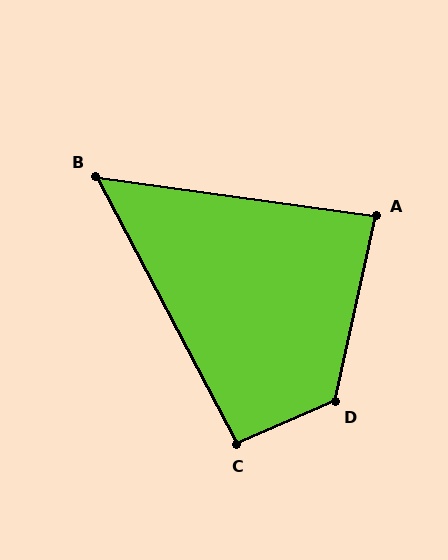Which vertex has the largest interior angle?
D, at approximately 126 degrees.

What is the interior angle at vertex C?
Approximately 94 degrees (approximately right).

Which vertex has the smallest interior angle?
B, at approximately 54 degrees.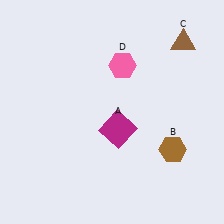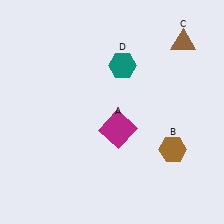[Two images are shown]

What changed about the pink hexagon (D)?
In Image 1, D is pink. In Image 2, it changed to teal.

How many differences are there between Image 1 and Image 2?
There is 1 difference between the two images.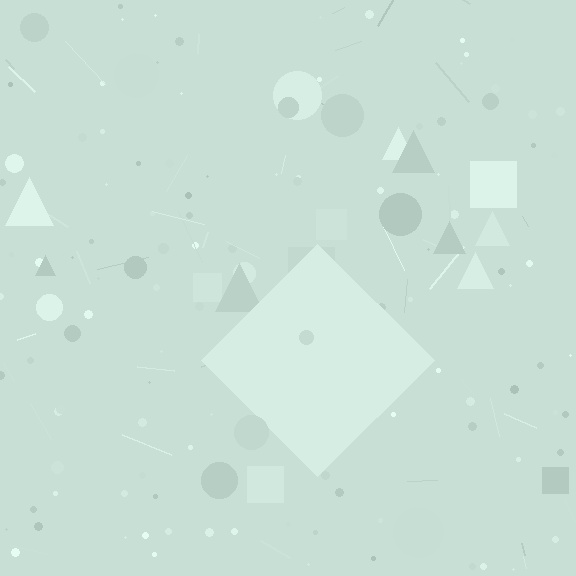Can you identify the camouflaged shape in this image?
The camouflaged shape is a diamond.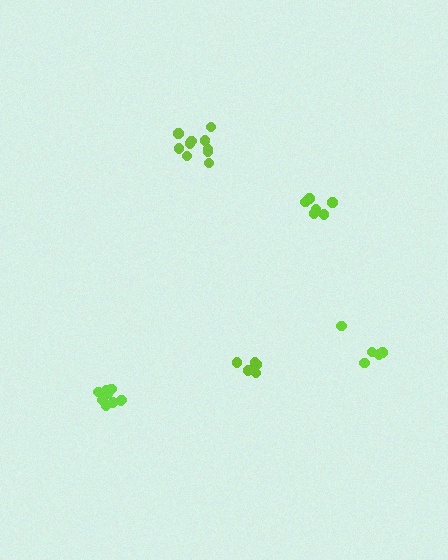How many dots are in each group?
Group 1: 10 dots, Group 2: 6 dots, Group 3: 6 dots, Group 4: 5 dots, Group 5: 9 dots (36 total).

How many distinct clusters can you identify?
There are 5 distinct clusters.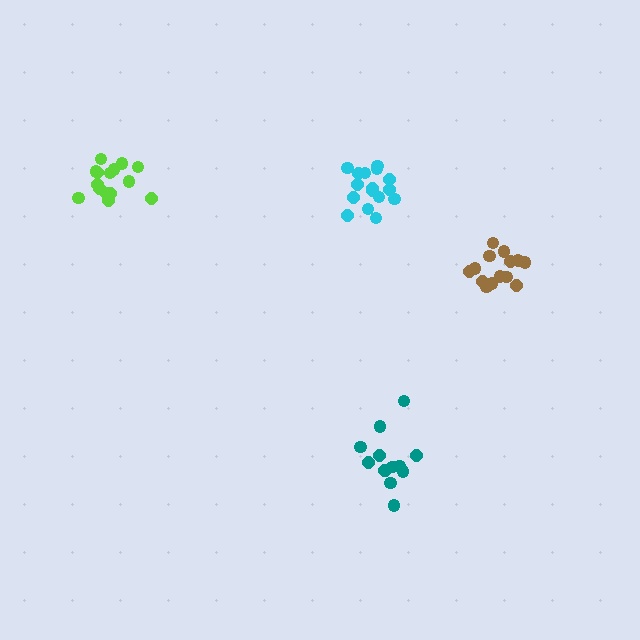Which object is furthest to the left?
The lime cluster is leftmost.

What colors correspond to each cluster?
The clusters are colored: cyan, teal, lime, brown.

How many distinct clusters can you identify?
There are 4 distinct clusters.